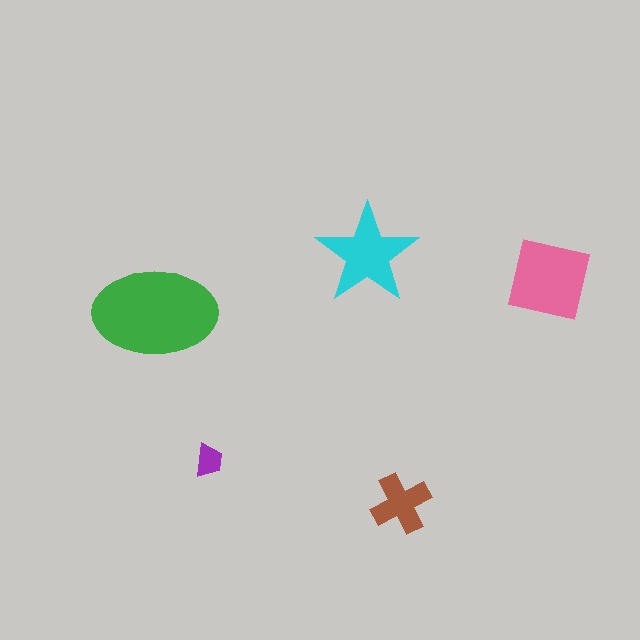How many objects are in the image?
There are 5 objects in the image.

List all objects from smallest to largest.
The purple trapezoid, the brown cross, the cyan star, the pink square, the green ellipse.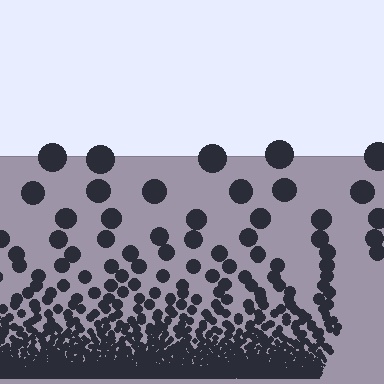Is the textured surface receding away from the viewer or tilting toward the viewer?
The surface appears to tilt toward the viewer. Texture elements get larger and sparser toward the top.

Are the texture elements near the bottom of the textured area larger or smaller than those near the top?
Smaller. The gradient is inverted — elements near the bottom are smaller and denser.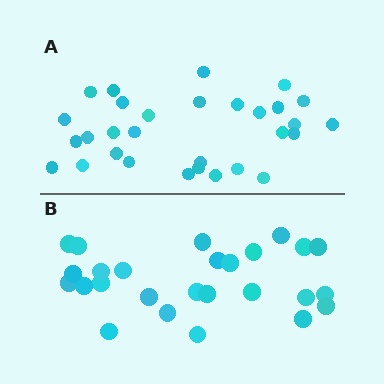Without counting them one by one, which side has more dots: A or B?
Region A (the top region) has more dots.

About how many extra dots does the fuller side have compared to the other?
Region A has about 4 more dots than region B.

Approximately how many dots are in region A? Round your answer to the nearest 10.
About 30 dots.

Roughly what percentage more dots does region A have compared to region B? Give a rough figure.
About 15% more.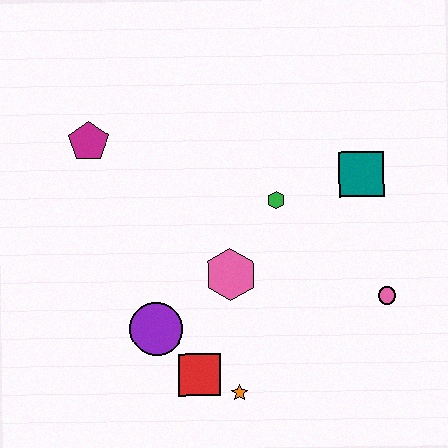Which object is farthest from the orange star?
The magenta pentagon is farthest from the orange star.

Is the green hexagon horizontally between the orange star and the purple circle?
No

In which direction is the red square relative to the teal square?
The red square is below the teal square.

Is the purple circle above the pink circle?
No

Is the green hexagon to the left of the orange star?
No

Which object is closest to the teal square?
The green hexagon is closest to the teal square.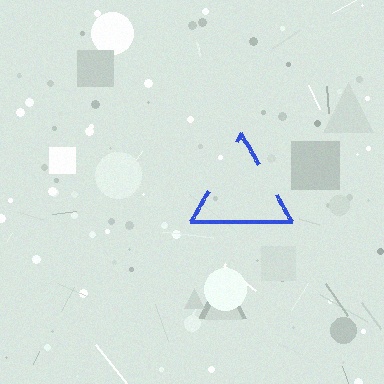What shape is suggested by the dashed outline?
The dashed outline suggests a triangle.